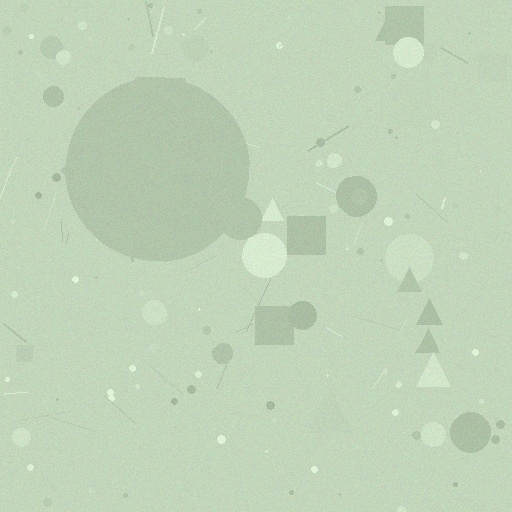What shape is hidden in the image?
A circle is hidden in the image.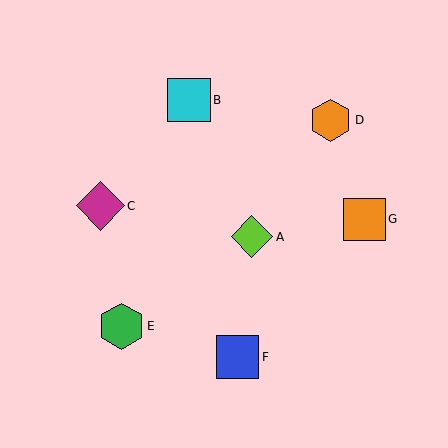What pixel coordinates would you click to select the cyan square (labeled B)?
Click at (189, 100) to select the cyan square B.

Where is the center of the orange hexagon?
The center of the orange hexagon is at (331, 120).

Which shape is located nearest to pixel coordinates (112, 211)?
The magenta diamond (labeled C) at (100, 206) is nearest to that location.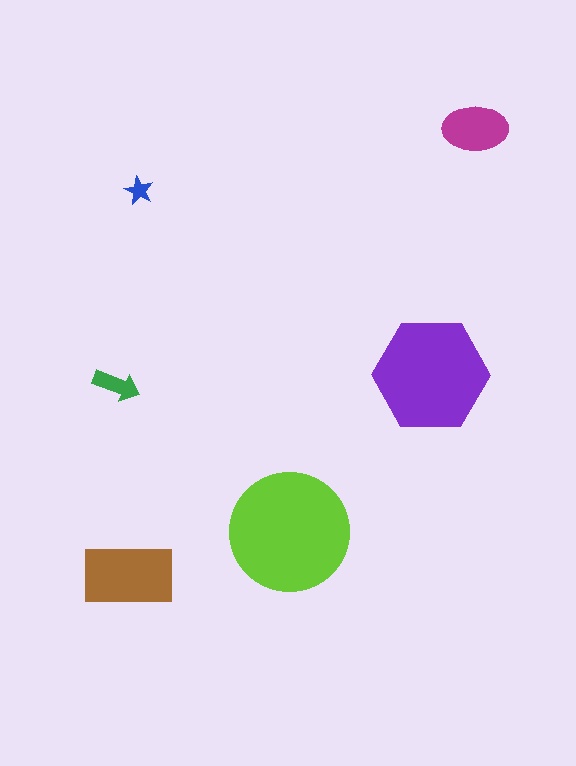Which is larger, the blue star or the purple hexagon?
The purple hexagon.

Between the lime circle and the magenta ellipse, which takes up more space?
The lime circle.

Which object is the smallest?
The blue star.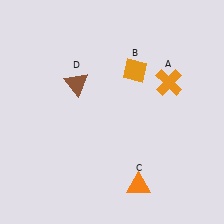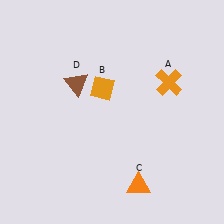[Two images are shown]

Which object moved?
The orange diamond (B) moved left.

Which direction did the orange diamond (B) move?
The orange diamond (B) moved left.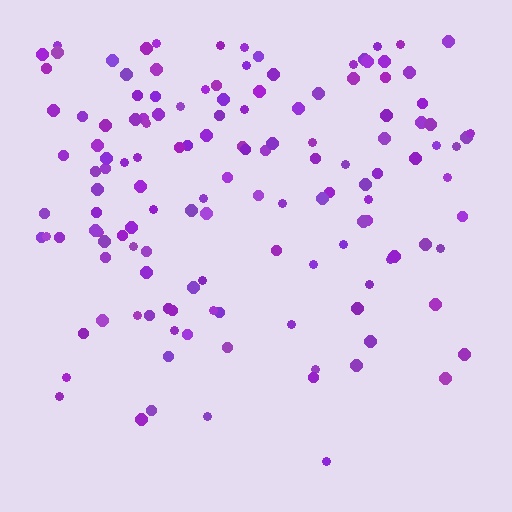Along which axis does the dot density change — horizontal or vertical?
Vertical.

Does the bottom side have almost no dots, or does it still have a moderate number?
Still a moderate number, just noticeably fewer than the top.